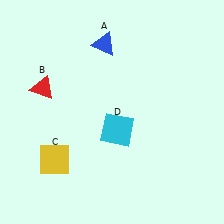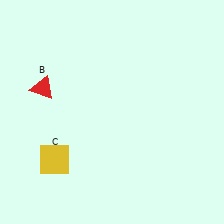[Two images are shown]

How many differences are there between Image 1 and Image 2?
There are 2 differences between the two images.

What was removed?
The blue triangle (A), the cyan square (D) were removed in Image 2.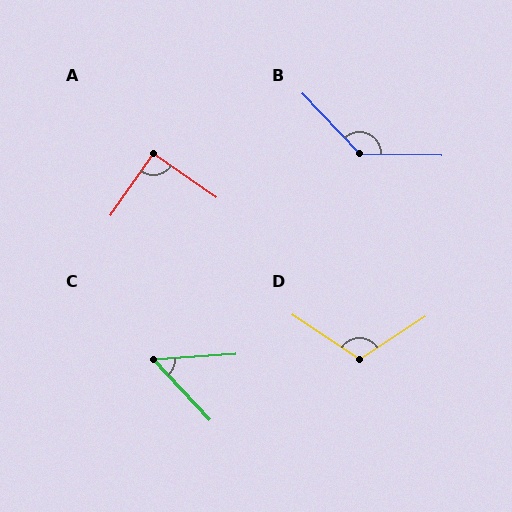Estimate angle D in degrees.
Approximately 113 degrees.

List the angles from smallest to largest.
C (50°), A (90°), D (113°), B (135°).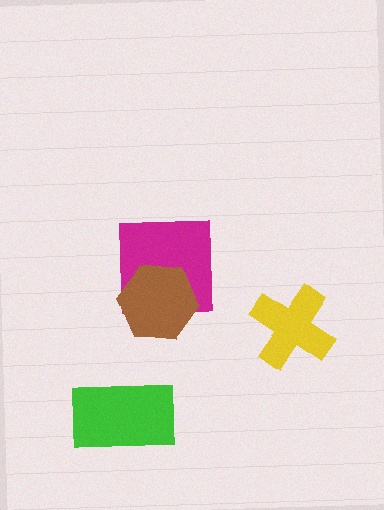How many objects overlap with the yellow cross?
0 objects overlap with the yellow cross.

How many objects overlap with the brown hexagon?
1 object overlaps with the brown hexagon.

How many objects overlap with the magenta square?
1 object overlaps with the magenta square.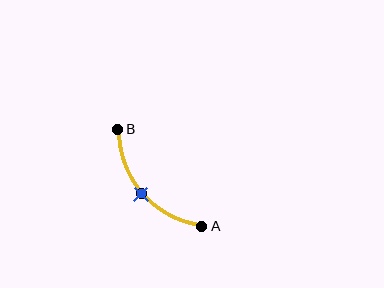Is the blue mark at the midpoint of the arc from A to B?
Yes. The blue mark lies on the arc at equal arc-length from both A and B — it is the arc midpoint.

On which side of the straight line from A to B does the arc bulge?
The arc bulges below and to the left of the straight line connecting A and B.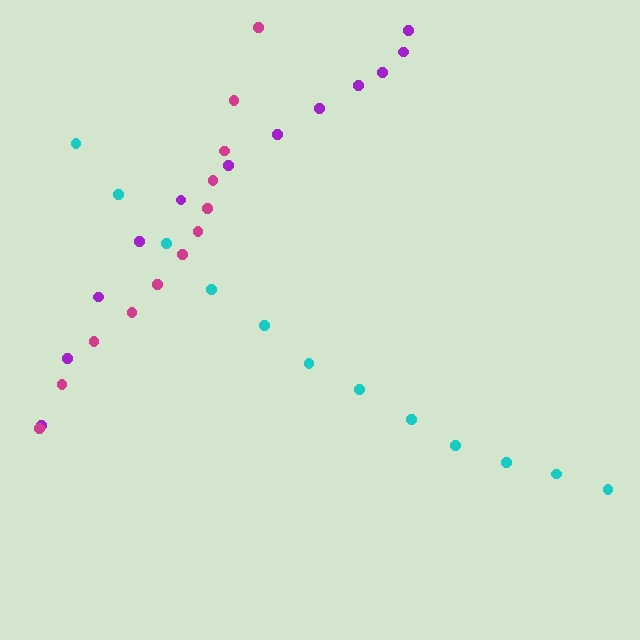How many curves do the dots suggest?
There are 3 distinct paths.